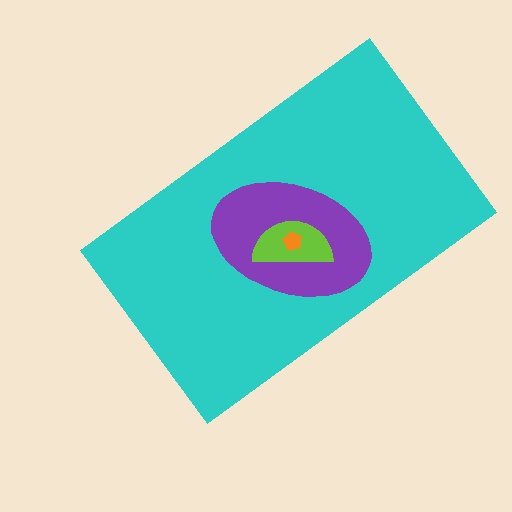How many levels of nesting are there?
4.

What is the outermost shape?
The cyan rectangle.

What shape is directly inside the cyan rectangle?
The purple ellipse.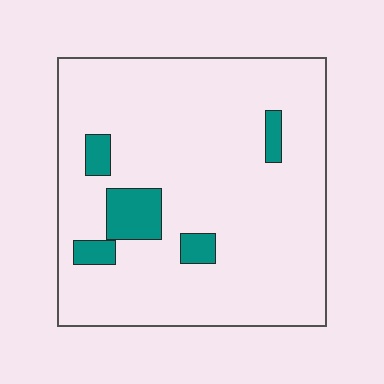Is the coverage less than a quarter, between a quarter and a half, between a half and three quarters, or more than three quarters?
Less than a quarter.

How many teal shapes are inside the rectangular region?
5.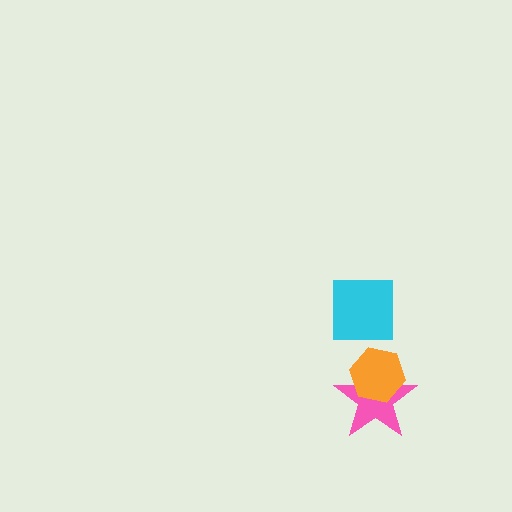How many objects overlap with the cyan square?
0 objects overlap with the cyan square.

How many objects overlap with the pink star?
1 object overlaps with the pink star.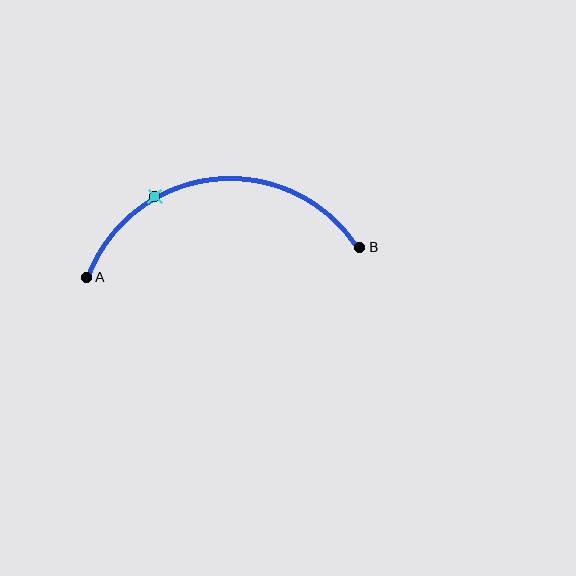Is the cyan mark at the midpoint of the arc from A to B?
No. The cyan mark lies on the arc but is closer to endpoint A. The arc midpoint would be at the point on the curve equidistant along the arc from both A and B.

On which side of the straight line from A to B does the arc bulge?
The arc bulges above the straight line connecting A and B.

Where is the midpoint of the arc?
The arc midpoint is the point on the curve farthest from the straight line joining A and B. It sits above that line.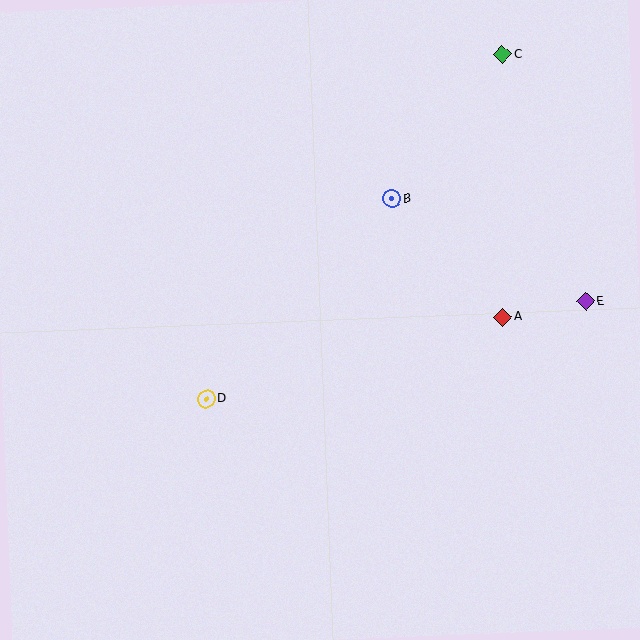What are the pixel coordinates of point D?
Point D is at (206, 399).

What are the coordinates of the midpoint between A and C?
The midpoint between A and C is at (503, 186).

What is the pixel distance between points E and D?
The distance between E and D is 392 pixels.